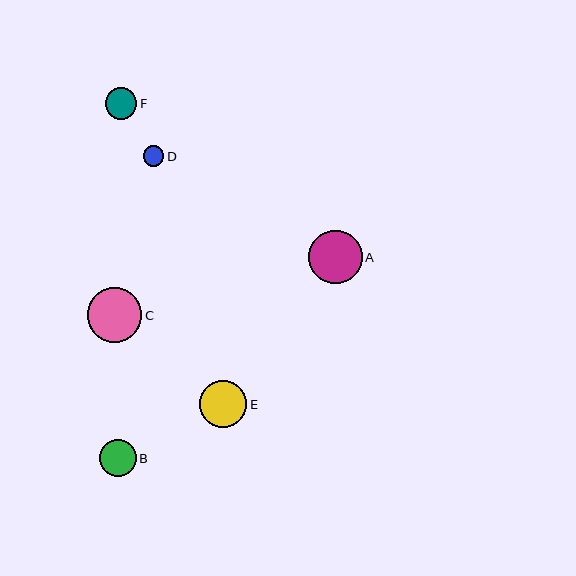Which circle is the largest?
Circle C is the largest with a size of approximately 54 pixels.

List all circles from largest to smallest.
From largest to smallest: C, A, E, B, F, D.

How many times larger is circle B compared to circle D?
Circle B is approximately 1.8 times the size of circle D.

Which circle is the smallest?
Circle D is the smallest with a size of approximately 21 pixels.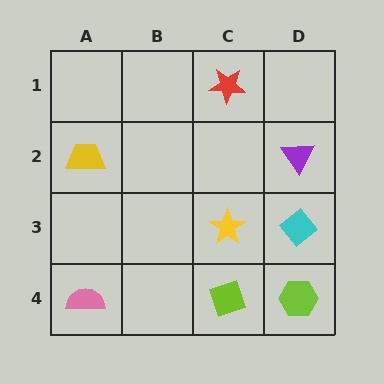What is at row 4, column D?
A lime hexagon.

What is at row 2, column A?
A yellow trapezoid.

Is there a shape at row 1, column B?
No, that cell is empty.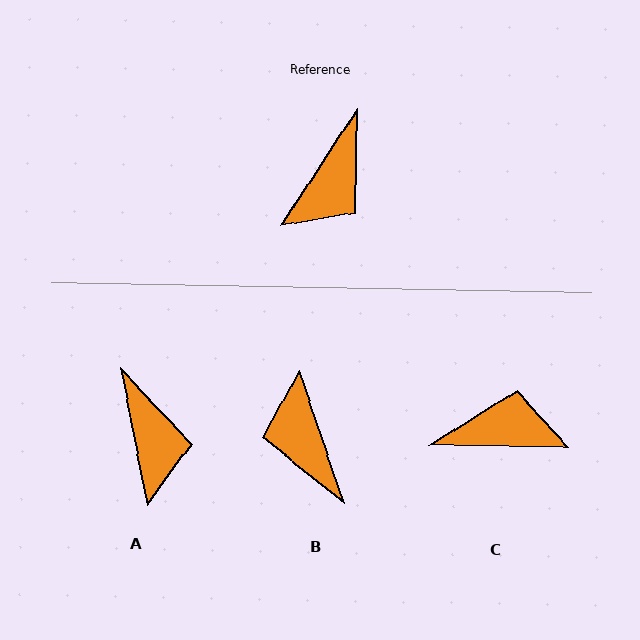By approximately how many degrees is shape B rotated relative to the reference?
Approximately 128 degrees clockwise.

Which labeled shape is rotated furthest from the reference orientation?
B, about 128 degrees away.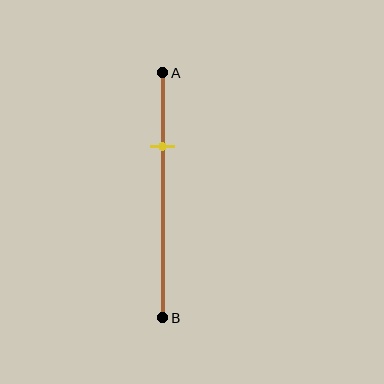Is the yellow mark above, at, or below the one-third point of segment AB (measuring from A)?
The yellow mark is above the one-third point of segment AB.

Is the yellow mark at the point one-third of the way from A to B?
No, the mark is at about 30% from A, not at the 33% one-third point.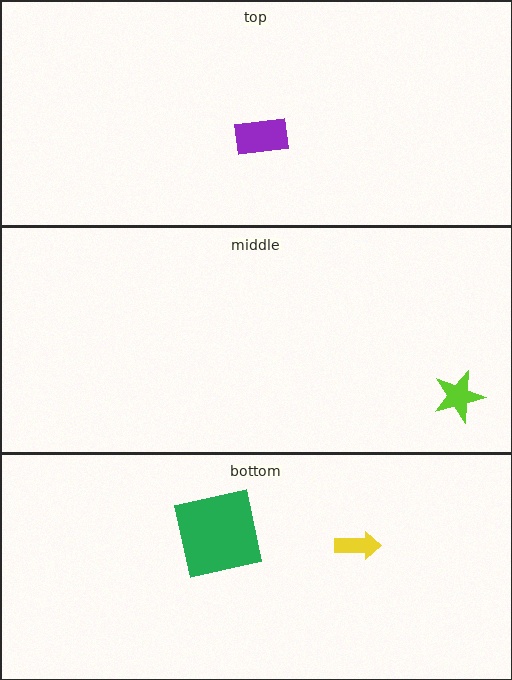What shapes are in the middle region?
The lime star.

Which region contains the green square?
The bottom region.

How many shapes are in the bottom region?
2.